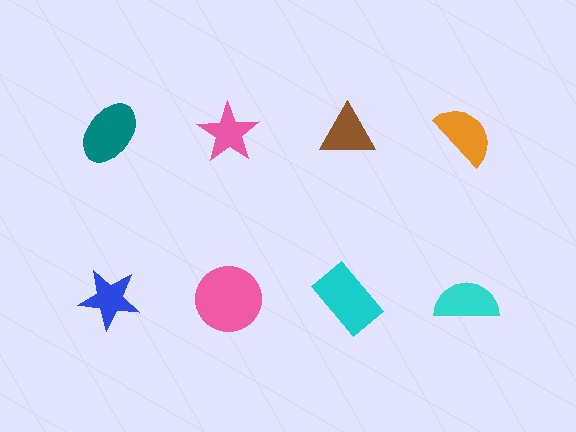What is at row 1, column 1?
A teal ellipse.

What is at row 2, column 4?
A cyan semicircle.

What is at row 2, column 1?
A blue star.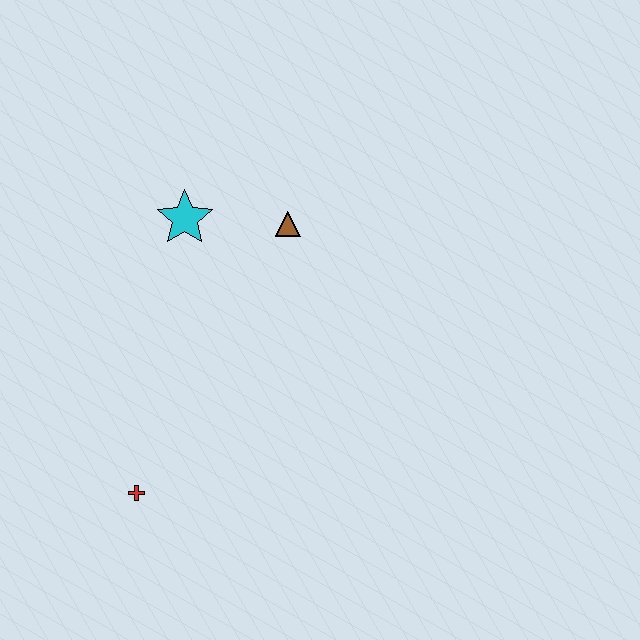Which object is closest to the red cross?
The cyan star is closest to the red cross.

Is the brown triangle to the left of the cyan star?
No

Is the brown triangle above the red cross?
Yes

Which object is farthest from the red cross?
The brown triangle is farthest from the red cross.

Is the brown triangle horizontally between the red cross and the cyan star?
No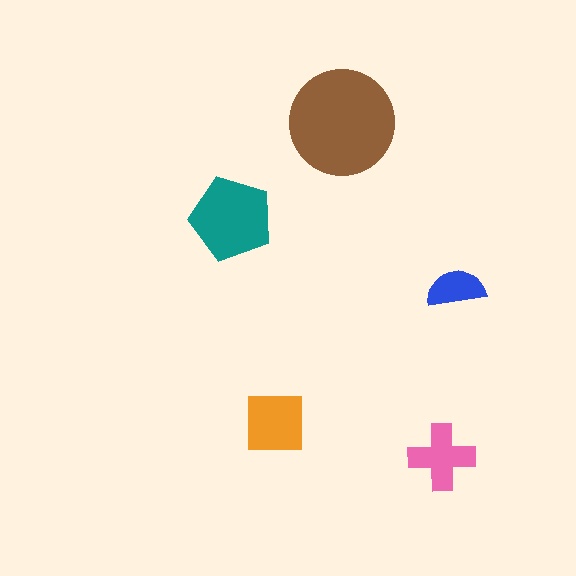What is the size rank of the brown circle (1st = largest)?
1st.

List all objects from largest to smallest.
The brown circle, the teal pentagon, the orange square, the pink cross, the blue semicircle.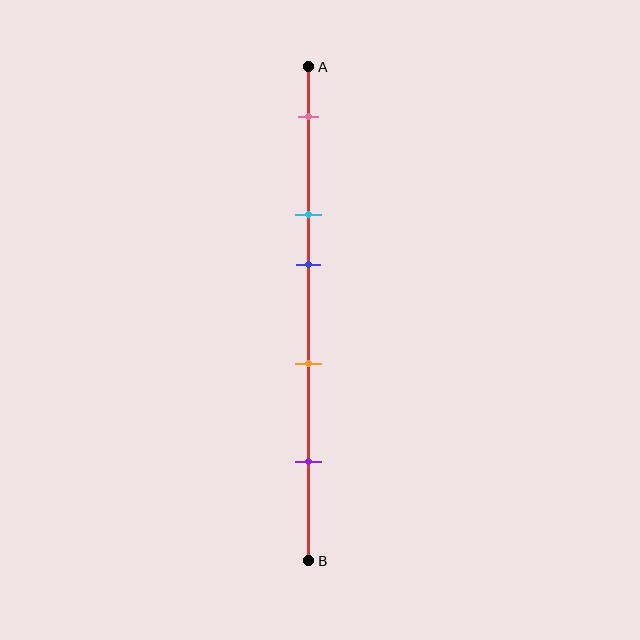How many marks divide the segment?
There are 5 marks dividing the segment.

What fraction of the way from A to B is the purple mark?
The purple mark is approximately 80% (0.8) of the way from A to B.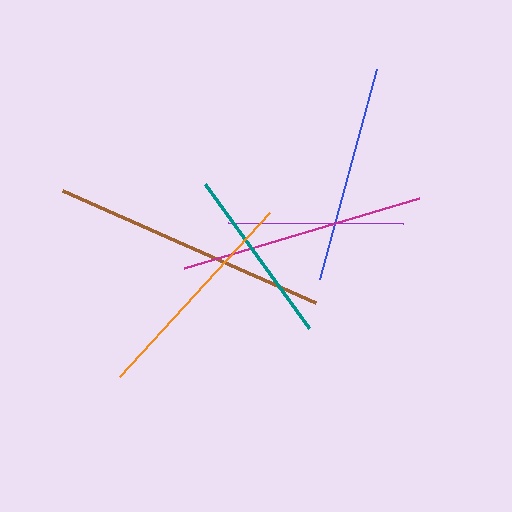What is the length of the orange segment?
The orange segment is approximately 222 pixels long.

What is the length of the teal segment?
The teal segment is approximately 177 pixels long.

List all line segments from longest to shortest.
From longest to shortest: brown, magenta, orange, blue, teal, purple.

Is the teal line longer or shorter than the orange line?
The orange line is longer than the teal line.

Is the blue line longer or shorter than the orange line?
The orange line is longer than the blue line.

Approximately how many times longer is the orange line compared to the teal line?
The orange line is approximately 1.3 times the length of the teal line.